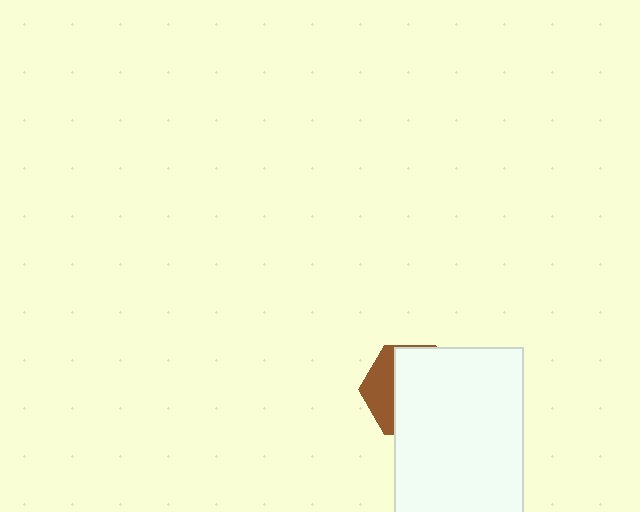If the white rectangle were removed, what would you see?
You would see the complete brown hexagon.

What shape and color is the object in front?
The object in front is a white rectangle.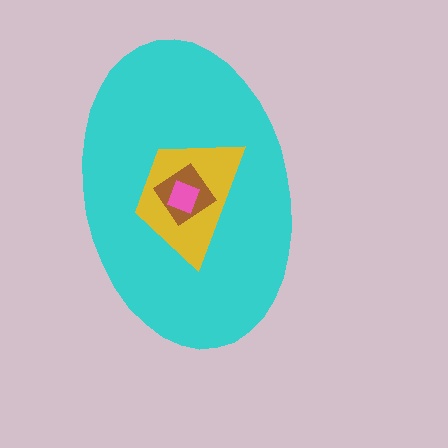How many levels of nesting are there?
4.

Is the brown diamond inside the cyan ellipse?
Yes.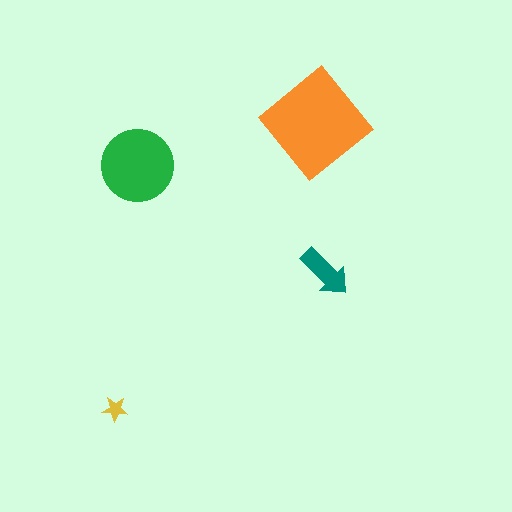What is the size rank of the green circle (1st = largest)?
2nd.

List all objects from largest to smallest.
The orange diamond, the green circle, the teal arrow, the yellow star.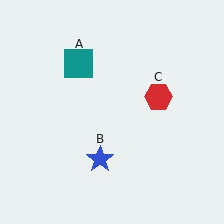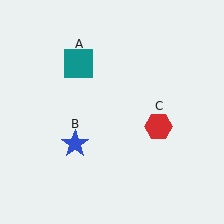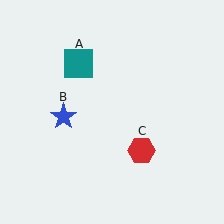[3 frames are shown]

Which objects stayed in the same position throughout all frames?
Teal square (object A) remained stationary.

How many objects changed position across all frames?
2 objects changed position: blue star (object B), red hexagon (object C).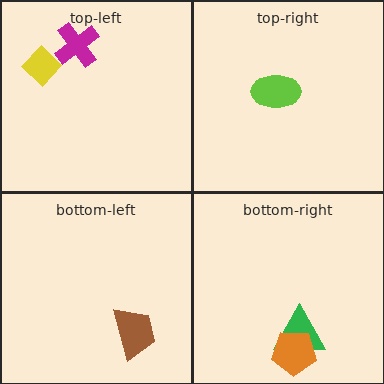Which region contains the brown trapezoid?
The bottom-left region.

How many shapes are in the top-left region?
2.